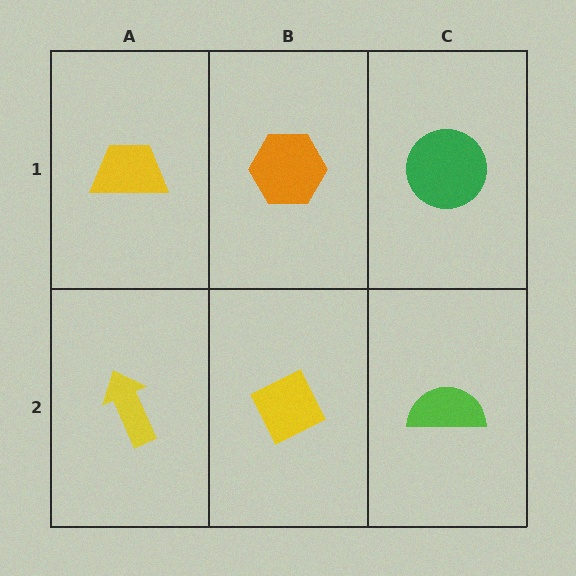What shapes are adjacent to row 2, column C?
A green circle (row 1, column C), a yellow diamond (row 2, column B).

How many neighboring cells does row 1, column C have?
2.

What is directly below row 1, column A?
A yellow arrow.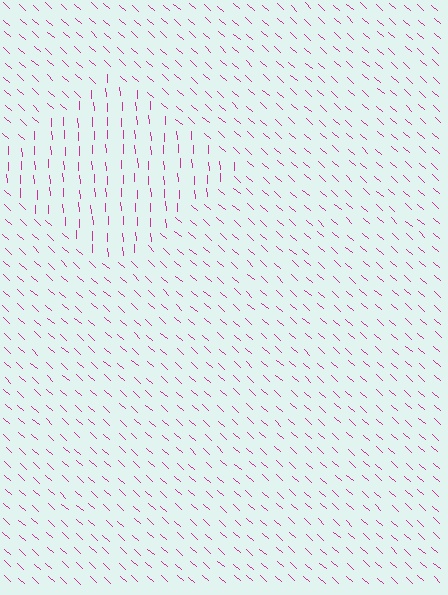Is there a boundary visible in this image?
Yes, there is a texture boundary formed by a change in line orientation.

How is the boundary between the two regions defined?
The boundary is defined purely by a change in line orientation (approximately 45 degrees difference). All lines are the same color and thickness.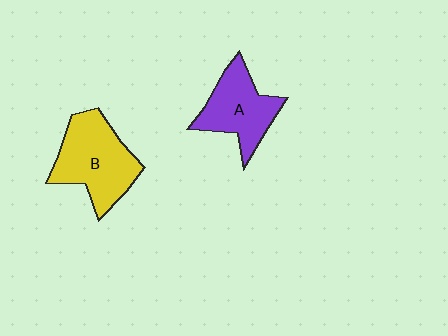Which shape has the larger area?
Shape B (yellow).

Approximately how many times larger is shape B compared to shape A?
Approximately 1.3 times.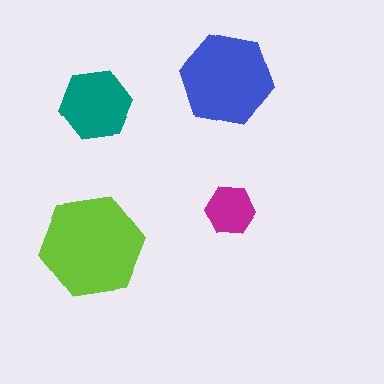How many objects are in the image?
There are 4 objects in the image.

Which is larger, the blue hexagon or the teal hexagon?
The blue one.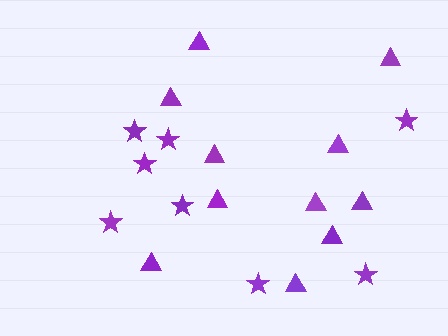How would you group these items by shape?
There are 2 groups: one group of triangles (11) and one group of stars (8).